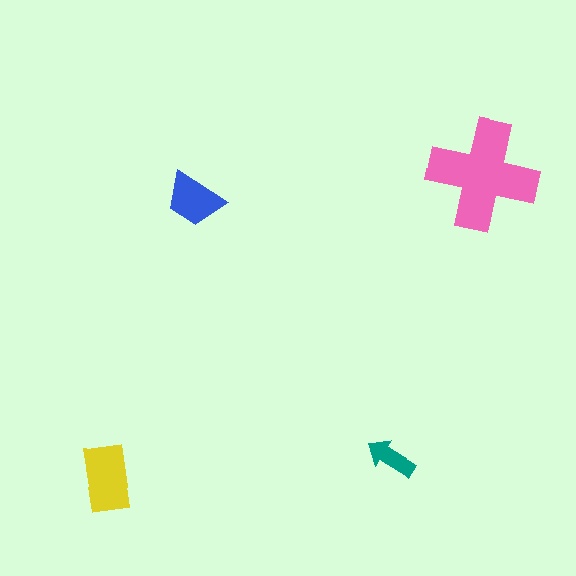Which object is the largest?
The pink cross.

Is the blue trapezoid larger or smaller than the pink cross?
Smaller.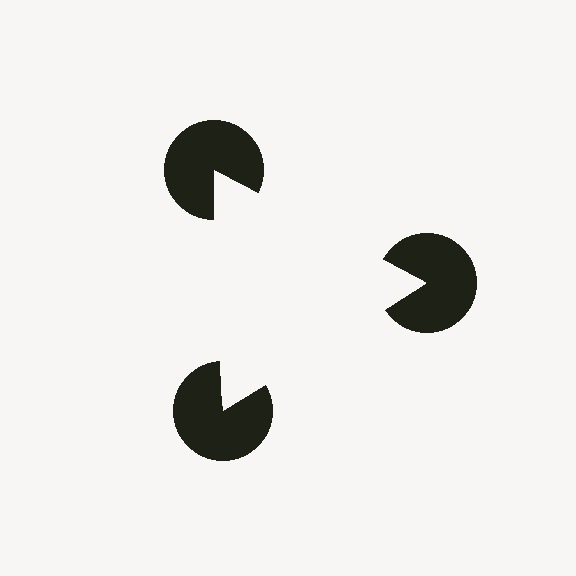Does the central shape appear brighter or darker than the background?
It typically appears slightly brighter than the background, even though no actual brightness change is drawn.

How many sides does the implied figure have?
3 sides.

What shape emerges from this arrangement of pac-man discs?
An illusory triangle — its edges are inferred from the aligned wedge cuts in the pac-man discs, not physically drawn.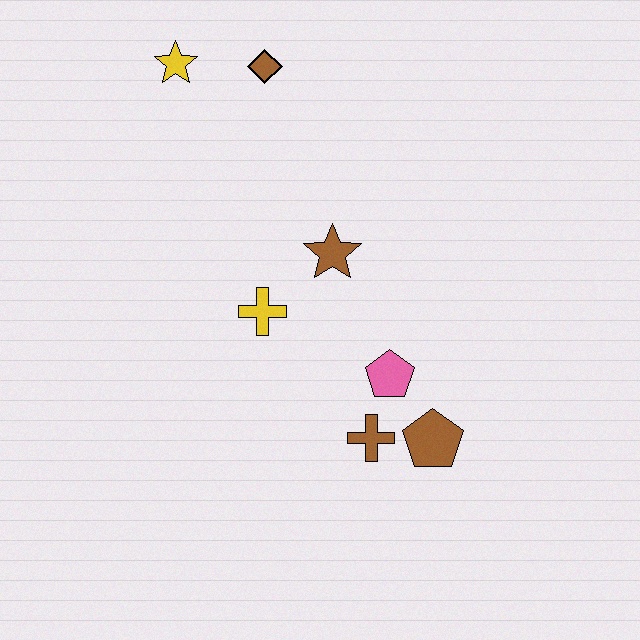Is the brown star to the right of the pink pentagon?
No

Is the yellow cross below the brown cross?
No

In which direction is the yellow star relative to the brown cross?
The yellow star is above the brown cross.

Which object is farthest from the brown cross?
The yellow star is farthest from the brown cross.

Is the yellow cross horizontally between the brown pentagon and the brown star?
No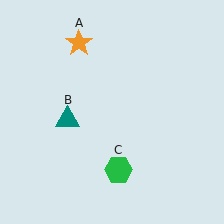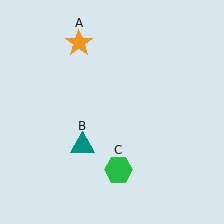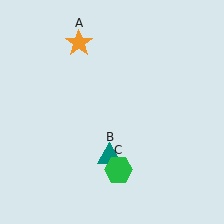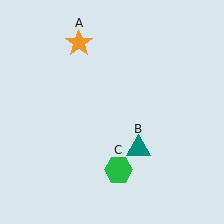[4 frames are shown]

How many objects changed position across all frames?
1 object changed position: teal triangle (object B).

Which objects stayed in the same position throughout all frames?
Orange star (object A) and green hexagon (object C) remained stationary.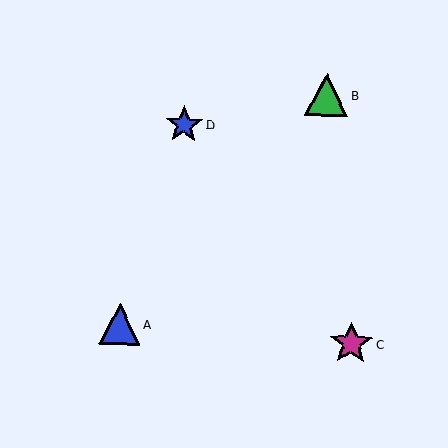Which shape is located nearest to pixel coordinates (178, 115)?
The blue star (labeled D) at (184, 124) is nearest to that location.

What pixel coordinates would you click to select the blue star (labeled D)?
Click at (184, 124) to select the blue star D.